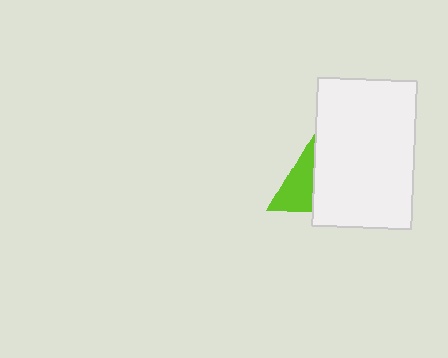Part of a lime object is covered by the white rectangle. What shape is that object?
It is a triangle.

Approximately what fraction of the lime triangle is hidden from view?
Roughly 62% of the lime triangle is hidden behind the white rectangle.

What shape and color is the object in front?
The object in front is a white rectangle.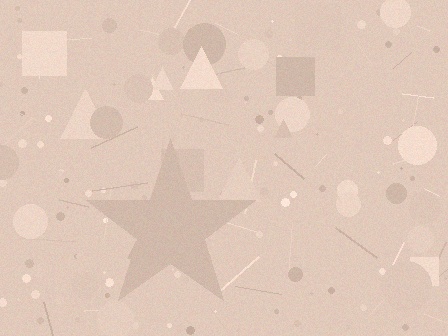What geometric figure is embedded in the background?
A star is embedded in the background.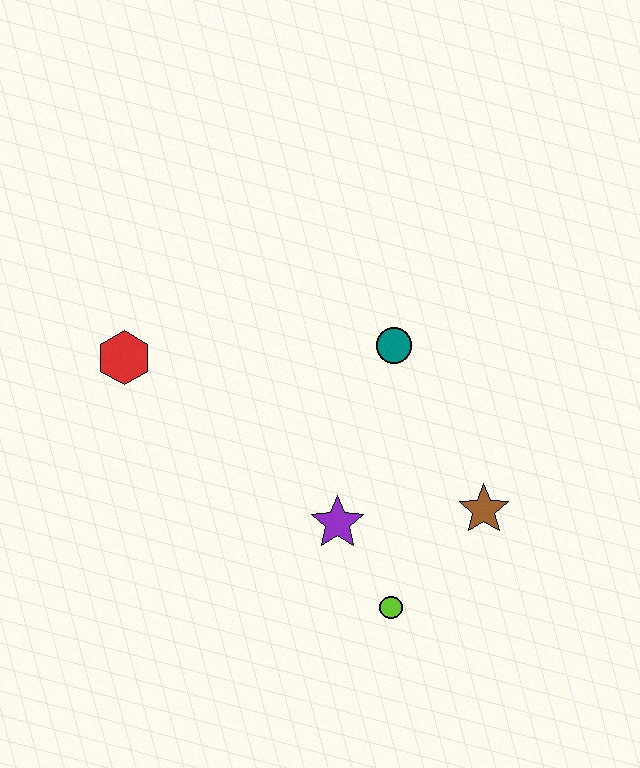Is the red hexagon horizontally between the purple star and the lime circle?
No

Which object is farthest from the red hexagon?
The brown star is farthest from the red hexagon.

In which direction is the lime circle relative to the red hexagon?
The lime circle is to the right of the red hexagon.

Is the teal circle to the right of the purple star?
Yes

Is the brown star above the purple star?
Yes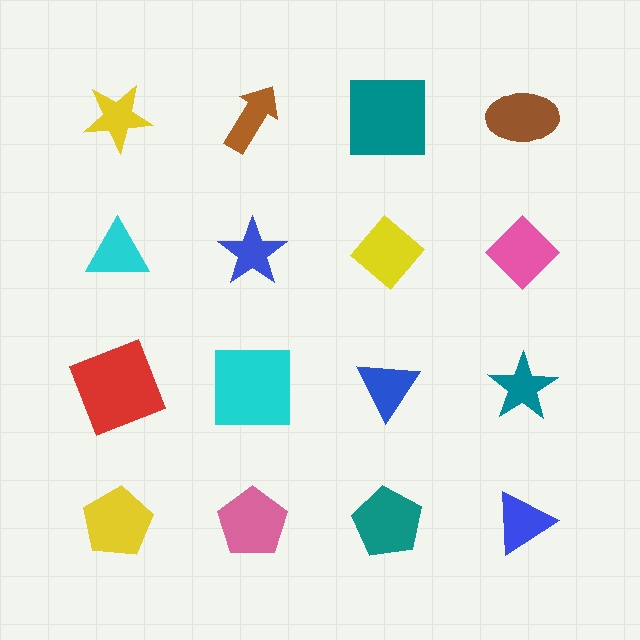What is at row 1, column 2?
A brown arrow.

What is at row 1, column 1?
A yellow star.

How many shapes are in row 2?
4 shapes.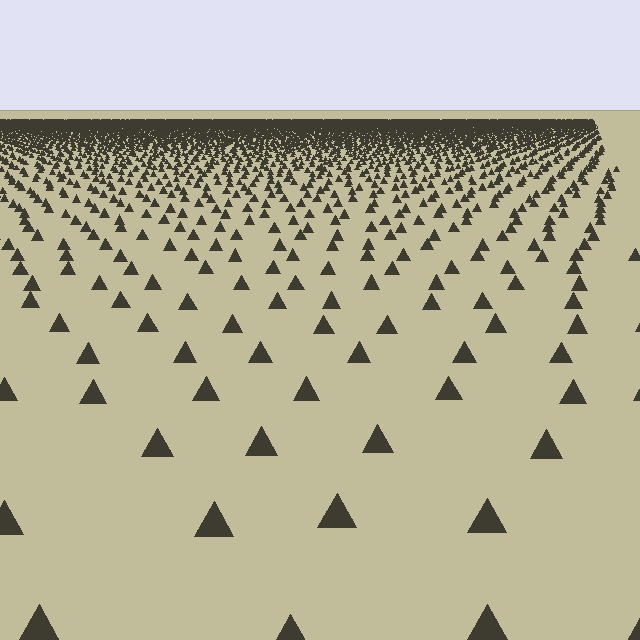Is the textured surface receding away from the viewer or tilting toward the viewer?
The surface is receding away from the viewer. Texture elements get smaller and denser toward the top.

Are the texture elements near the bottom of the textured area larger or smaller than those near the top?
Larger. Near the bottom, elements are closer to the viewer and appear at a bigger on-screen size.